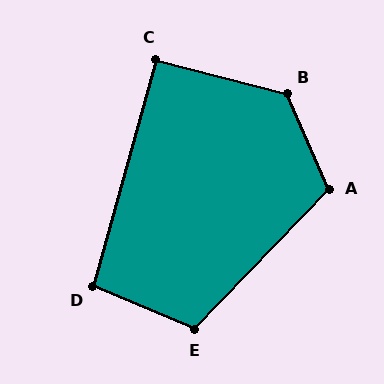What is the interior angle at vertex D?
Approximately 97 degrees (obtuse).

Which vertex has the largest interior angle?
B, at approximately 128 degrees.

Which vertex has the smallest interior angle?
C, at approximately 91 degrees.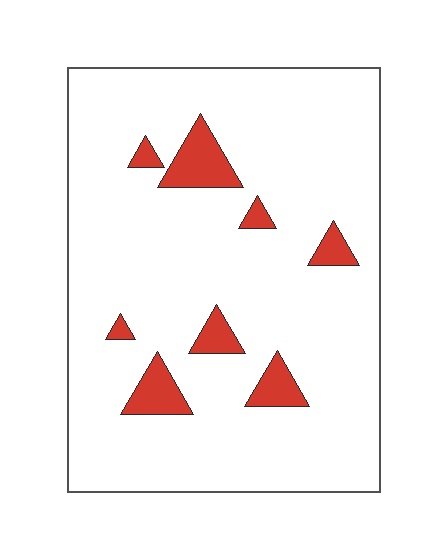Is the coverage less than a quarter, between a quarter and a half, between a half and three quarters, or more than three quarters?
Less than a quarter.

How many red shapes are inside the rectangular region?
8.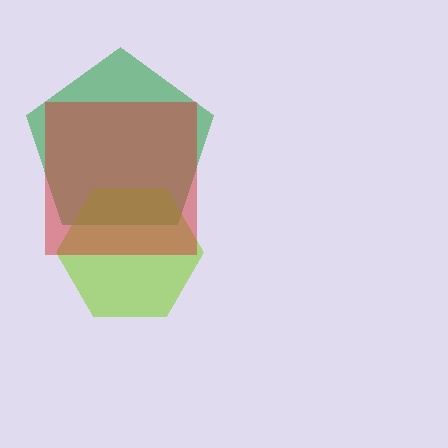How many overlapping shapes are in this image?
There are 3 overlapping shapes in the image.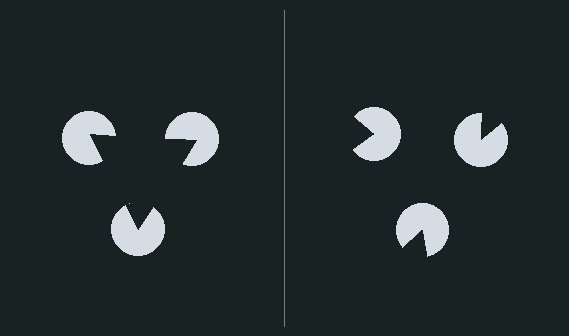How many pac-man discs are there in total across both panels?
6 — 3 on each side.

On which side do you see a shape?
An illusory triangle appears on the left side. On the right side the wedge cuts are rotated, so no coherent shape forms.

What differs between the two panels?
The pac-man discs are positioned identically on both sides; only the wedge orientations differ. On the left they align to a triangle; on the right they are misaligned.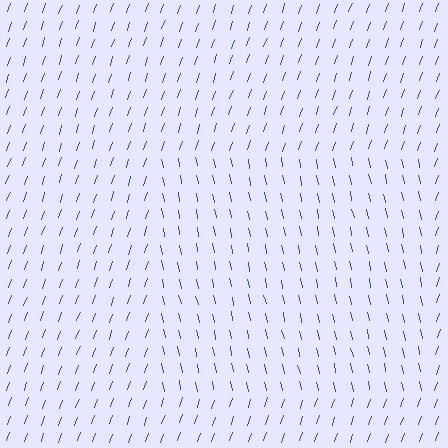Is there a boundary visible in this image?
Yes, there is a texture boundary formed by a change in line orientation.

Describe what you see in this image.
The image is filled with small blue line segments. A rectangle region in the image has lines oriented differently from the surrounding lines, creating a visible texture boundary.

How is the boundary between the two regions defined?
The boundary is defined purely by a change in line orientation (approximately 31 degrees difference). All lines are the same color and thickness.